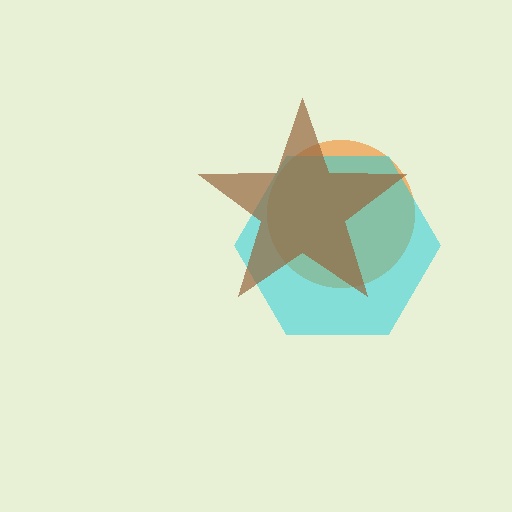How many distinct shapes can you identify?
There are 3 distinct shapes: an orange circle, a cyan hexagon, a brown star.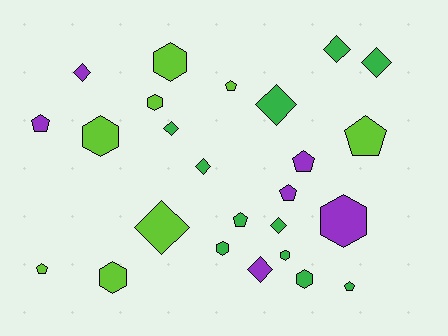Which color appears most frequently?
Green, with 11 objects.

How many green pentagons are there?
There are 2 green pentagons.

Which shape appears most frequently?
Diamond, with 9 objects.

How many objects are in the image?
There are 25 objects.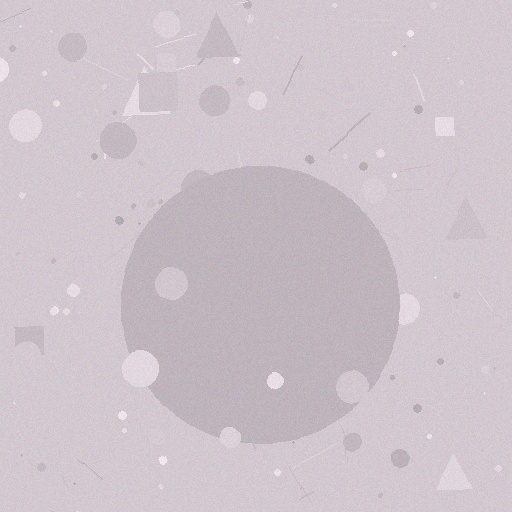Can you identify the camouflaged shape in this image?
The camouflaged shape is a circle.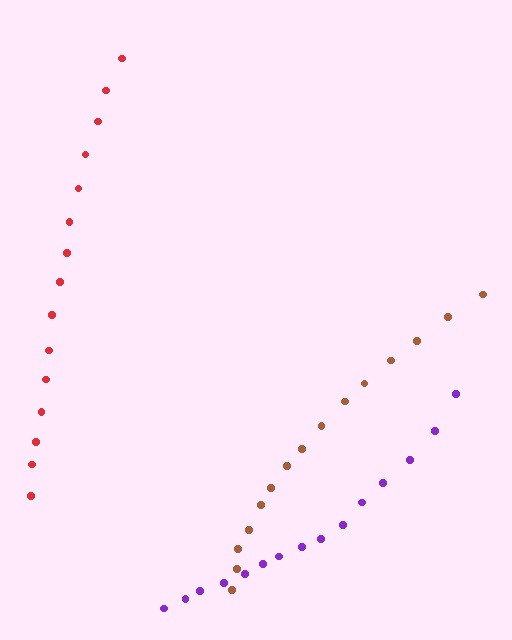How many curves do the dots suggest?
There are 3 distinct paths.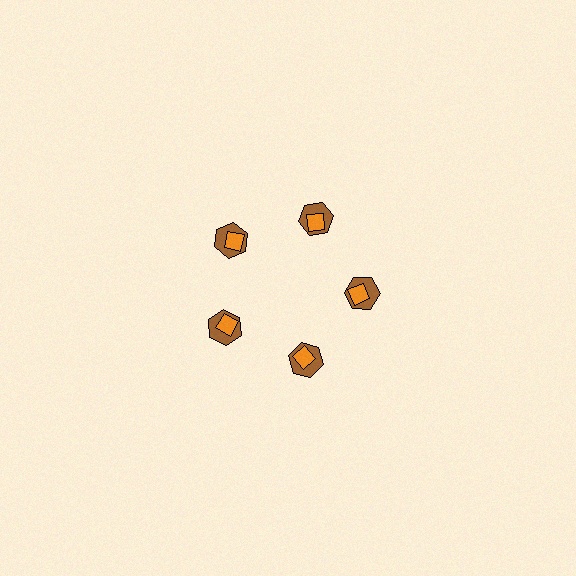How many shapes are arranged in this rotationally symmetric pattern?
There are 10 shapes, arranged in 5 groups of 2.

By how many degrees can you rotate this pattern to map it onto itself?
The pattern maps onto itself every 72 degrees of rotation.